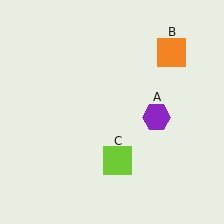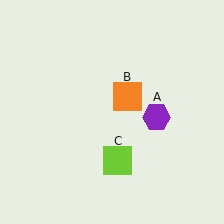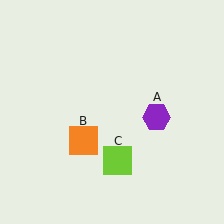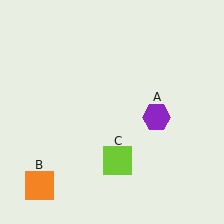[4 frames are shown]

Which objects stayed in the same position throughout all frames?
Purple hexagon (object A) and lime square (object C) remained stationary.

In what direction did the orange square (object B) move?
The orange square (object B) moved down and to the left.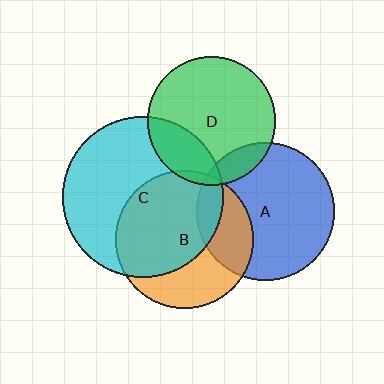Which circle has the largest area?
Circle C (cyan).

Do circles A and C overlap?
Yes.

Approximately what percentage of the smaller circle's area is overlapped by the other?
Approximately 10%.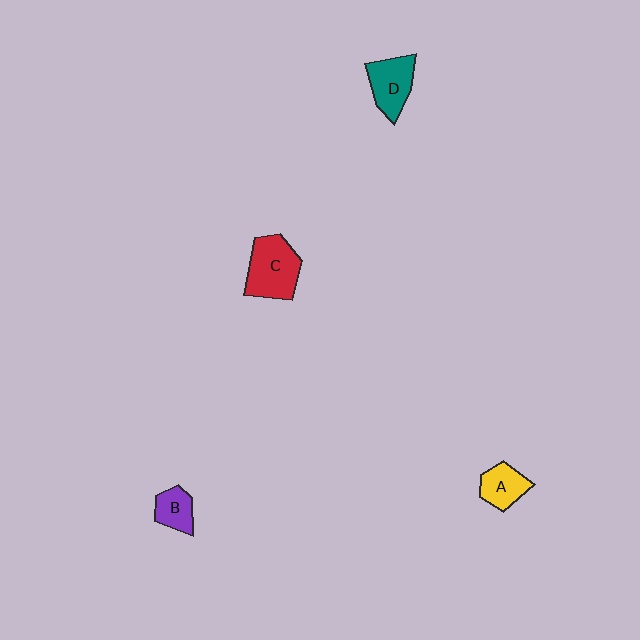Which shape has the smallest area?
Shape B (purple).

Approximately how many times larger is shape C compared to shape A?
Approximately 1.7 times.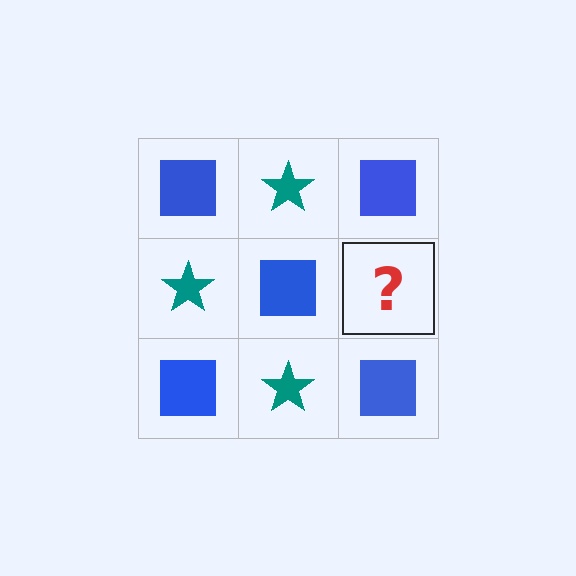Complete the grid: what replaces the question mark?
The question mark should be replaced with a teal star.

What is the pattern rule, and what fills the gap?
The rule is that it alternates blue square and teal star in a checkerboard pattern. The gap should be filled with a teal star.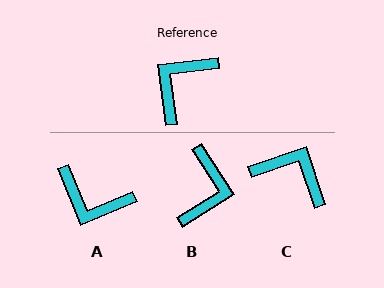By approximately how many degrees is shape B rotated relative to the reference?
Approximately 155 degrees clockwise.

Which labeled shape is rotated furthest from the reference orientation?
B, about 155 degrees away.